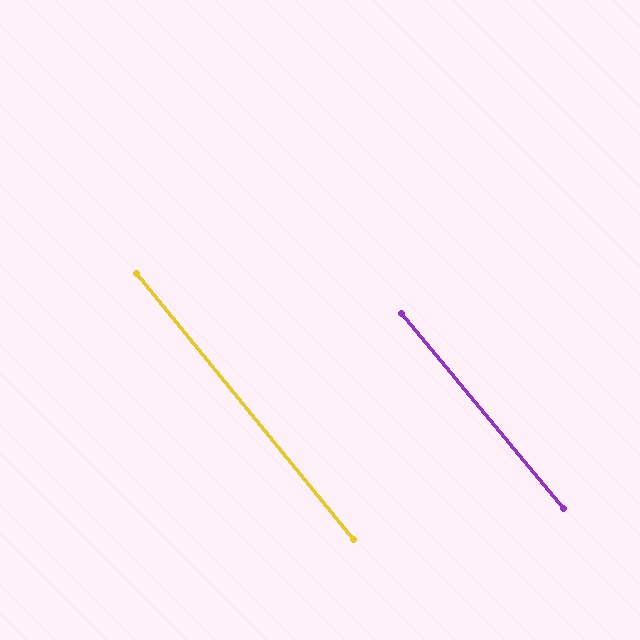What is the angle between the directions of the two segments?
Approximately 1 degree.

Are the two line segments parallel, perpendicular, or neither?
Parallel — their directions differ by only 0.6°.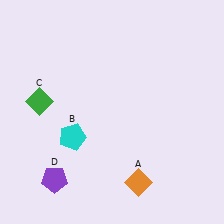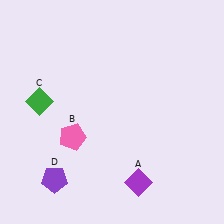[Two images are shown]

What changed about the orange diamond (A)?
In Image 1, A is orange. In Image 2, it changed to purple.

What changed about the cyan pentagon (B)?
In Image 1, B is cyan. In Image 2, it changed to pink.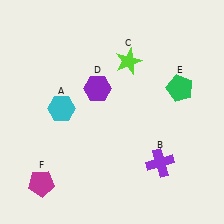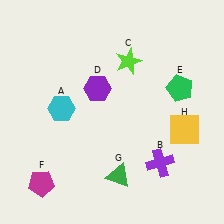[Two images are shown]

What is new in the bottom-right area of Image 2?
A yellow square (H) was added in the bottom-right area of Image 2.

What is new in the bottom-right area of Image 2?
A green triangle (G) was added in the bottom-right area of Image 2.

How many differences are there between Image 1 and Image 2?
There are 2 differences between the two images.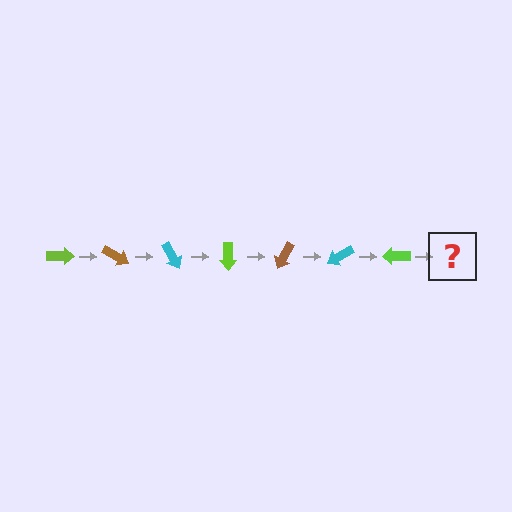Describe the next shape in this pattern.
It should be a brown arrow, rotated 210 degrees from the start.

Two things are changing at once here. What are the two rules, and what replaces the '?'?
The two rules are that it rotates 30 degrees each step and the color cycles through lime, brown, and cyan. The '?' should be a brown arrow, rotated 210 degrees from the start.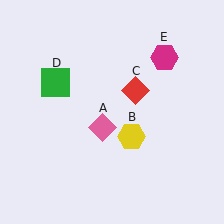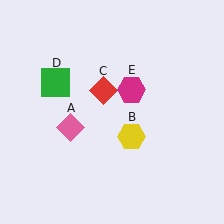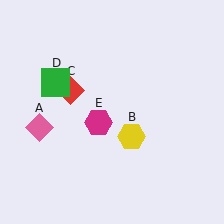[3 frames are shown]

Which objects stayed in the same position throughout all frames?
Yellow hexagon (object B) and green square (object D) remained stationary.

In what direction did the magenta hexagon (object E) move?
The magenta hexagon (object E) moved down and to the left.